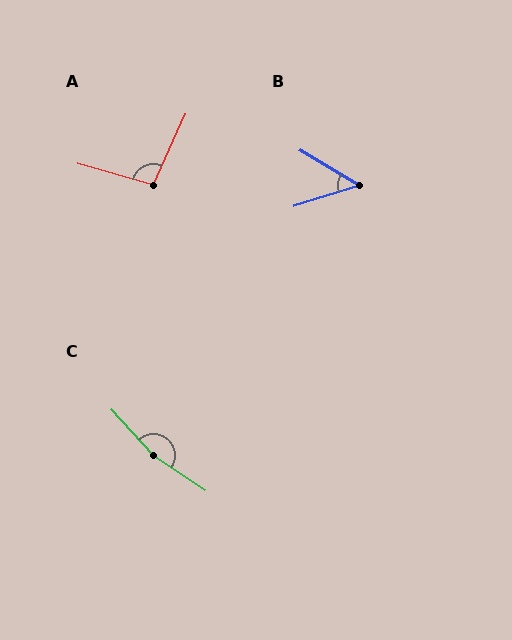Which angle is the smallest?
B, at approximately 48 degrees.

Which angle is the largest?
C, at approximately 166 degrees.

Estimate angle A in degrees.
Approximately 98 degrees.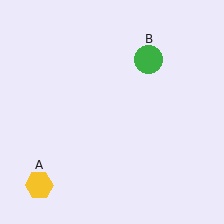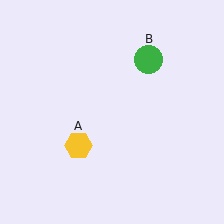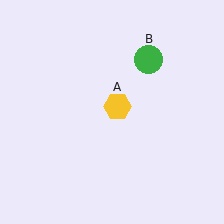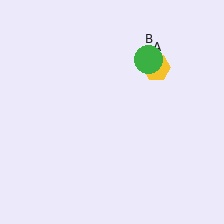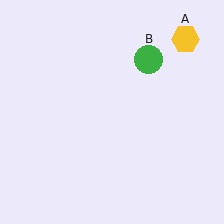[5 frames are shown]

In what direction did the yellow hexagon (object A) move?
The yellow hexagon (object A) moved up and to the right.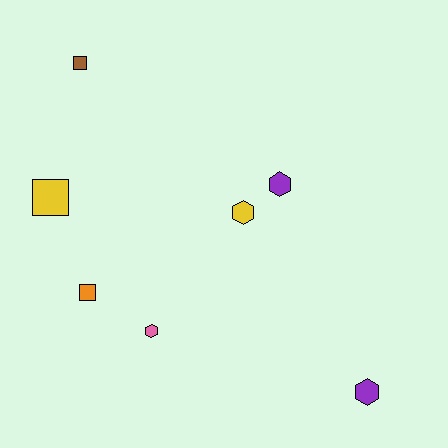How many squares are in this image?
There are 3 squares.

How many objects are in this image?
There are 7 objects.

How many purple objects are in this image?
There are 2 purple objects.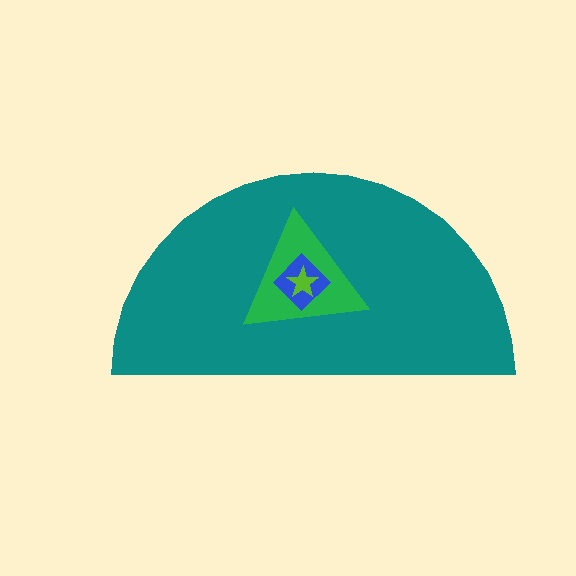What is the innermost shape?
The lime star.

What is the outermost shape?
The teal semicircle.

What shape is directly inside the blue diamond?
The lime star.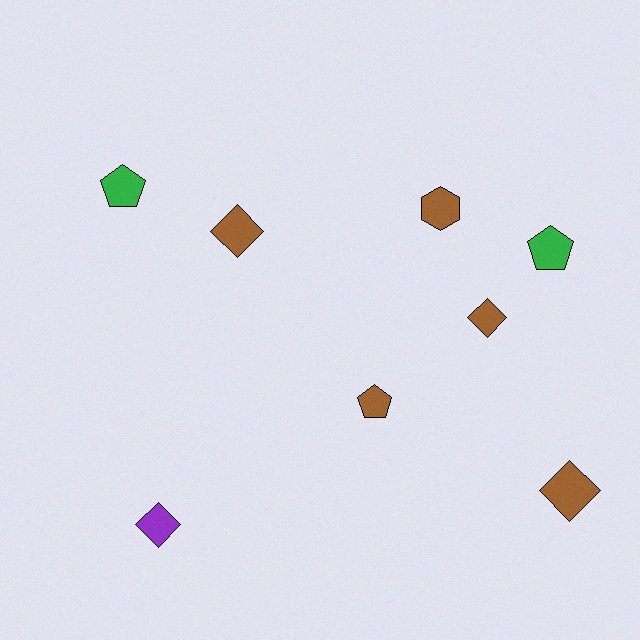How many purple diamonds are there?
There is 1 purple diamond.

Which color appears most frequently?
Brown, with 5 objects.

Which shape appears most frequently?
Diamond, with 4 objects.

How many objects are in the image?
There are 8 objects.